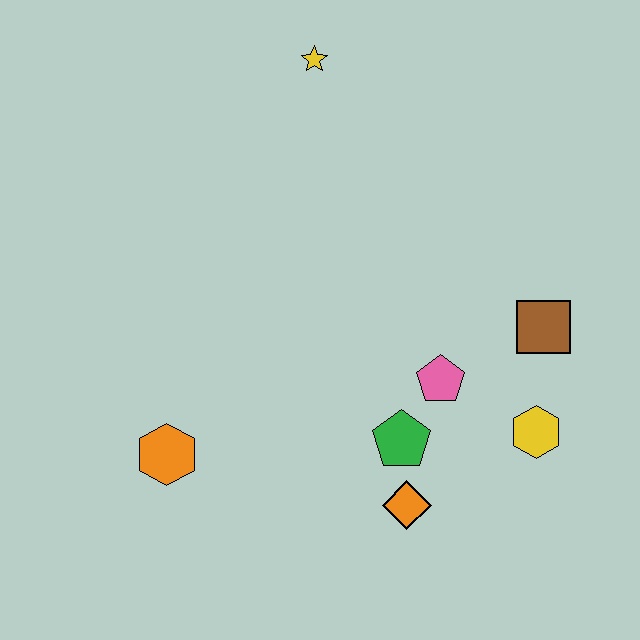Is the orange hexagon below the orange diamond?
No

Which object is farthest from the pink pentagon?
The yellow star is farthest from the pink pentagon.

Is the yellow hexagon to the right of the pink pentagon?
Yes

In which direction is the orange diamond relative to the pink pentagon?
The orange diamond is below the pink pentagon.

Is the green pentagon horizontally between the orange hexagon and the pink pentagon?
Yes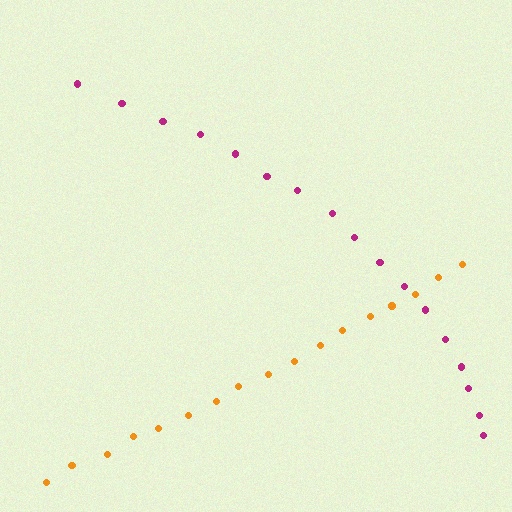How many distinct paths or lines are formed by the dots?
There are 2 distinct paths.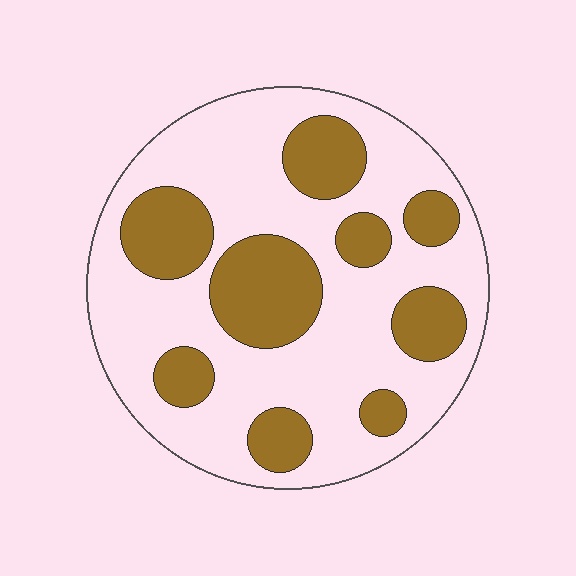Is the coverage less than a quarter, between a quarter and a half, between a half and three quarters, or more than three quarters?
Between a quarter and a half.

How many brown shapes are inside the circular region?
9.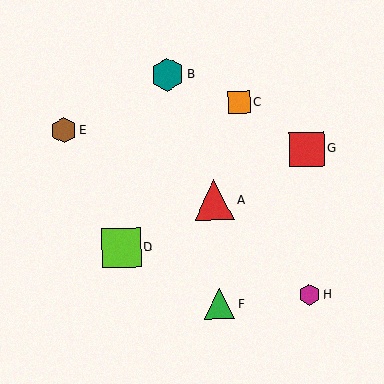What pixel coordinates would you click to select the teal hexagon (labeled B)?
Click at (167, 75) to select the teal hexagon B.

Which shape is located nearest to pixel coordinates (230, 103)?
The orange square (labeled C) at (239, 102) is nearest to that location.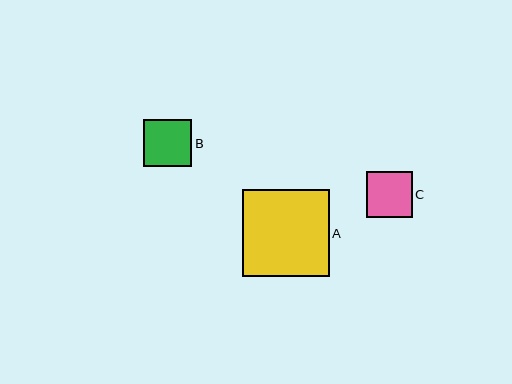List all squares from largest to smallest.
From largest to smallest: A, B, C.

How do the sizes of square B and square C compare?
Square B and square C are approximately the same size.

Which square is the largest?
Square A is the largest with a size of approximately 87 pixels.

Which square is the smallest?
Square C is the smallest with a size of approximately 45 pixels.